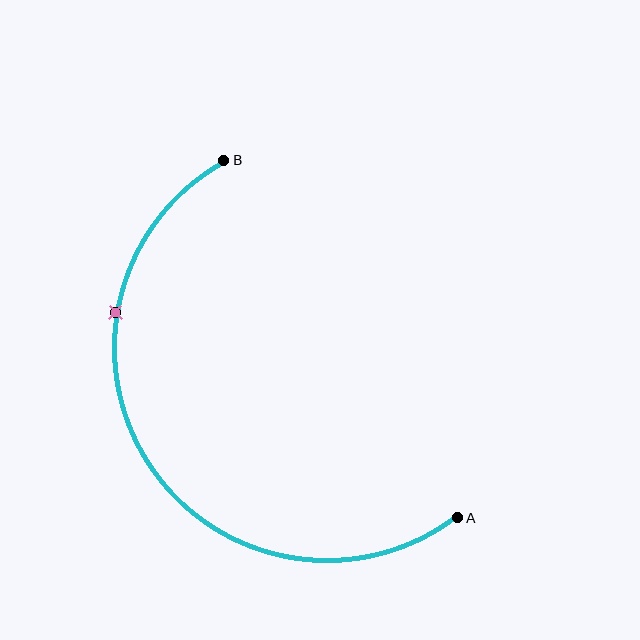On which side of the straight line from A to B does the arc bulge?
The arc bulges to the left of the straight line connecting A and B.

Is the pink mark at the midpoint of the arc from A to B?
No. The pink mark lies on the arc but is closer to endpoint B. The arc midpoint would be at the point on the curve equidistant along the arc from both A and B.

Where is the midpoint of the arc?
The arc midpoint is the point on the curve farthest from the straight line joining A and B. It sits to the left of that line.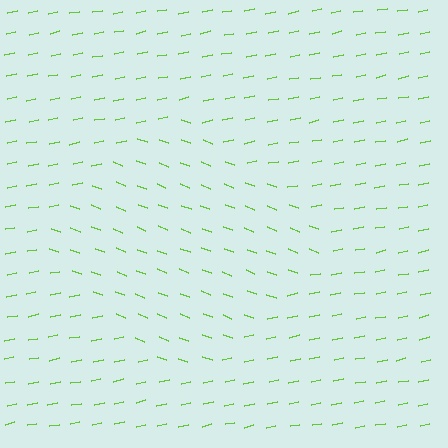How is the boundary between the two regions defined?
The boundary is defined purely by a change in line orientation (approximately 32 degrees difference). All lines are the same color and thickness.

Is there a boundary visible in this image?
Yes, there is a texture boundary formed by a change in line orientation.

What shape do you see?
I see a diamond.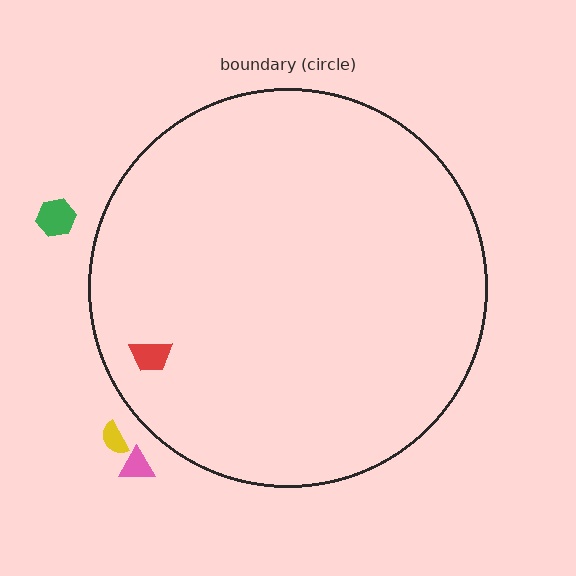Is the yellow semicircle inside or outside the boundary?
Outside.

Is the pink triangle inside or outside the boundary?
Outside.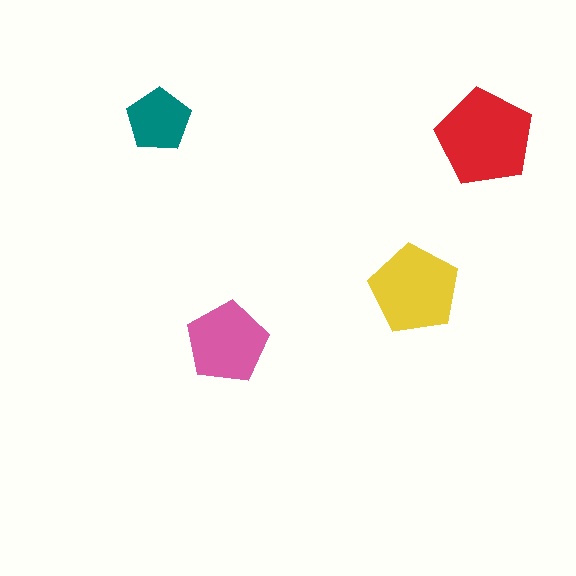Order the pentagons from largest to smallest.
the red one, the yellow one, the pink one, the teal one.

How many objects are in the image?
There are 4 objects in the image.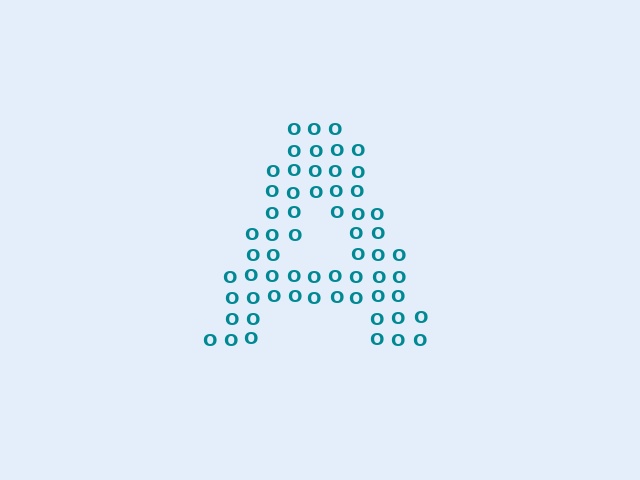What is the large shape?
The large shape is the letter A.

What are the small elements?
The small elements are letter O's.